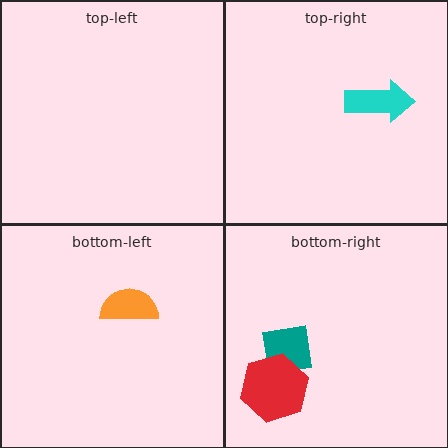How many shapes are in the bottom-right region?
2.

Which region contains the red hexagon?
The bottom-right region.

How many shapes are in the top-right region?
1.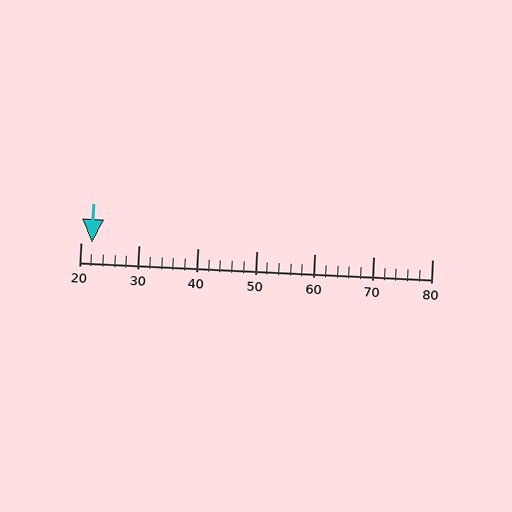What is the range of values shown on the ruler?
The ruler shows values from 20 to 80.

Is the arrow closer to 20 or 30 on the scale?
The arrow is closer to 20.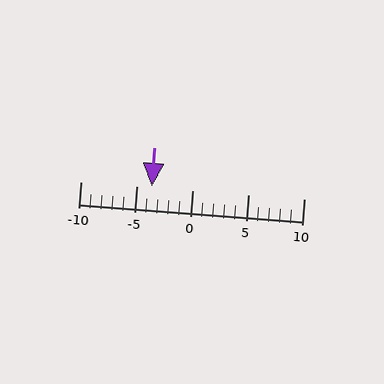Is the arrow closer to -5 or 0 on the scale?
The arrow is closer to -5.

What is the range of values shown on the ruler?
The ruler shows values from -10 to 10.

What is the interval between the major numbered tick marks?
The major tick marks are spaced 5 units apart.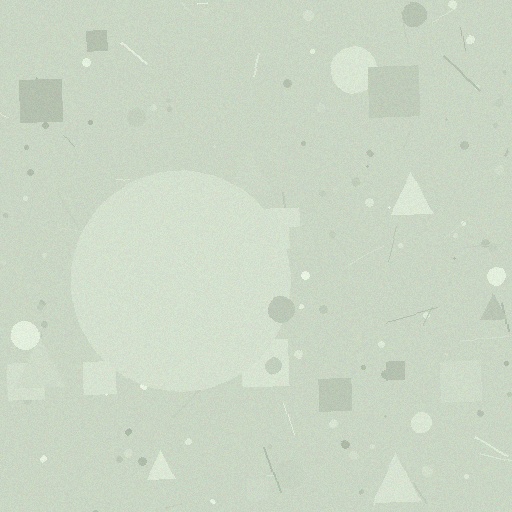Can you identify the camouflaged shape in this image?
The camouflaged shape is a circle.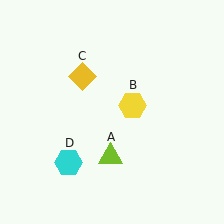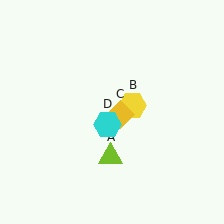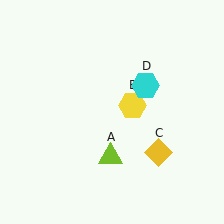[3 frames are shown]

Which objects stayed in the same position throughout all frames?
Lime triangle (object A) and yellow hexagon (object B) remained stationary.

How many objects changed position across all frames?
2 objects changed position: yellow diamond (object C), cyan hexagon (object D).